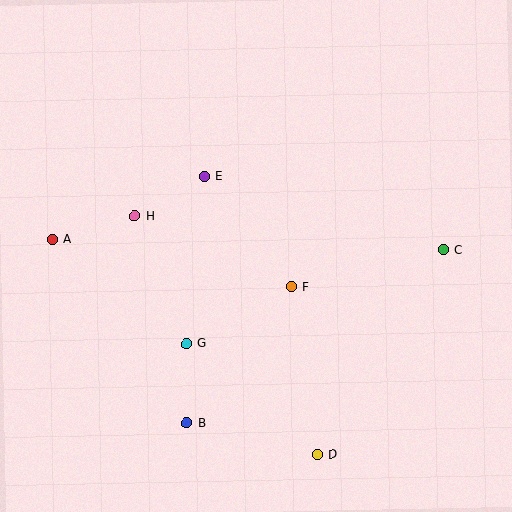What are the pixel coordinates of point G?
Point G is at (186, 343).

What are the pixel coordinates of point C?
Point C is at (443, 250).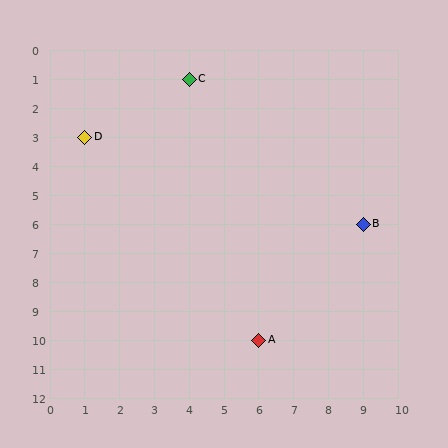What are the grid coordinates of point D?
Point D is at grid coordinates (1, 3).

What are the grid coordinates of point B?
Point B is at grid coordinates (9, 6).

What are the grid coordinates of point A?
Point A is at grid coordinates (6, 10).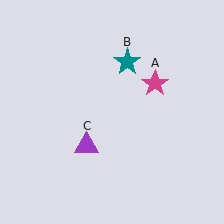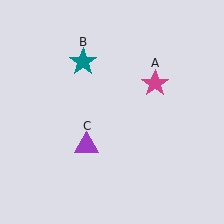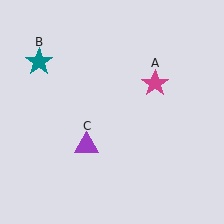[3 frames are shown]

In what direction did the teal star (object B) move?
The teal star (object B) moved left.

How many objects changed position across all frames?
1 object changed position: teal star (object B).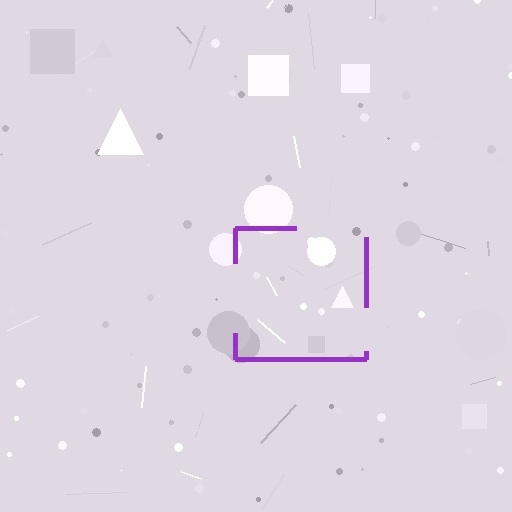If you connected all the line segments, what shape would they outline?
They would outline a square.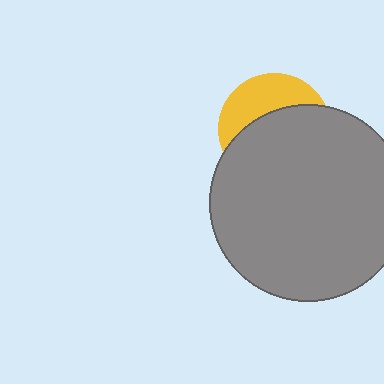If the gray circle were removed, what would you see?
You would see the complete yellow circle.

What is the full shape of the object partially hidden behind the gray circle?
The partially hidden object is a yellow circle.